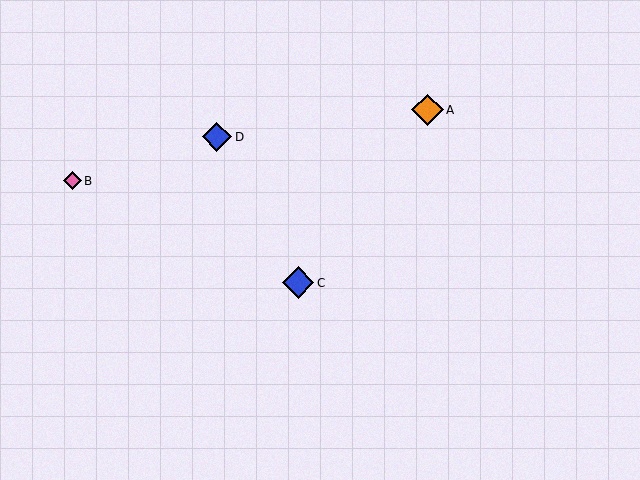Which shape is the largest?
The blue diamond (labeled C) is the largest.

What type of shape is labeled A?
Shape A is an orange diamond.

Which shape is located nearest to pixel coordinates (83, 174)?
The pink diamond (labeled B) at (72, 181) is nearest to that location.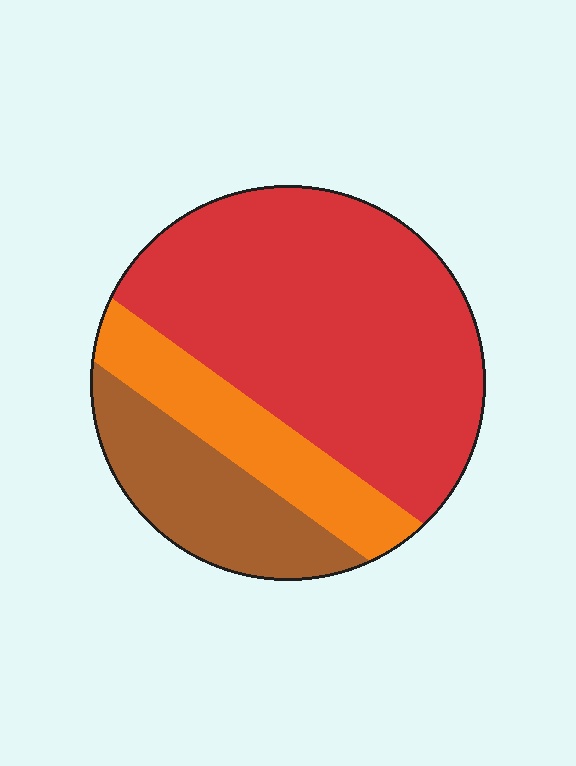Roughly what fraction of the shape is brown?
Brown takes up about one fifth (1/5) of the shape.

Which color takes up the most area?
Red, at roughly 60%.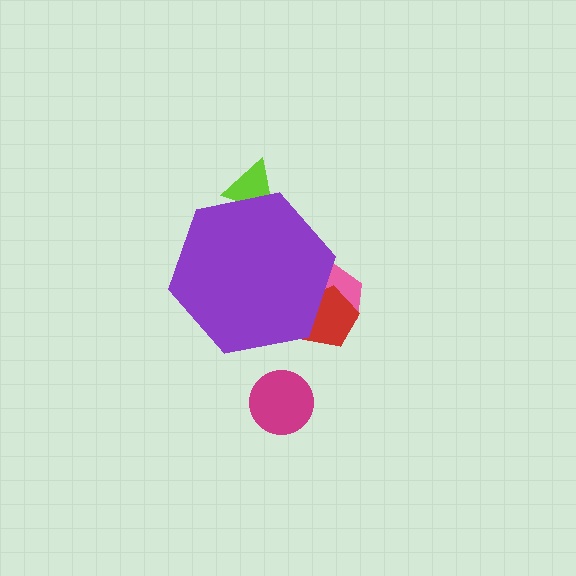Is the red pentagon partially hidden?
Yes, the red pentagon is partially hidden behind the purple hexagon.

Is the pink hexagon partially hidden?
Yes, the pink hexagon is partially hidden behind the purple hexagon.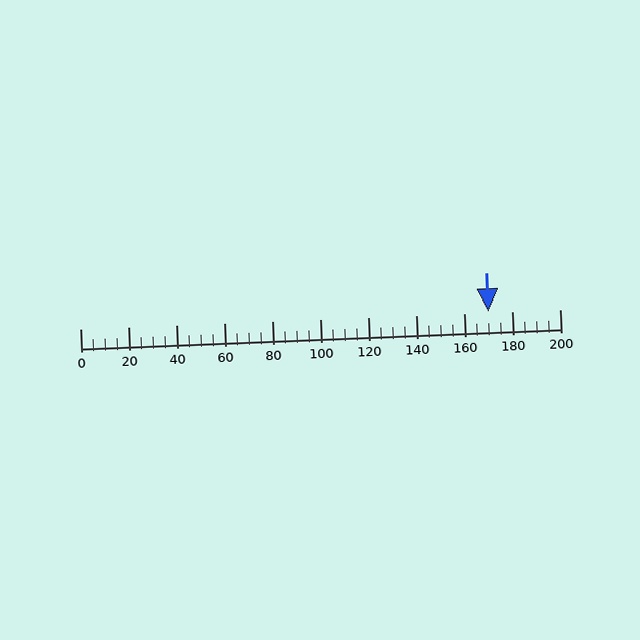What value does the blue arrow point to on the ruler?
The blue arrow points to approximately 170.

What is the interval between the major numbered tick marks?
The major tick marks are spaced 20 units apart.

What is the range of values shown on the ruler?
The ruler shows values from 0 to 200.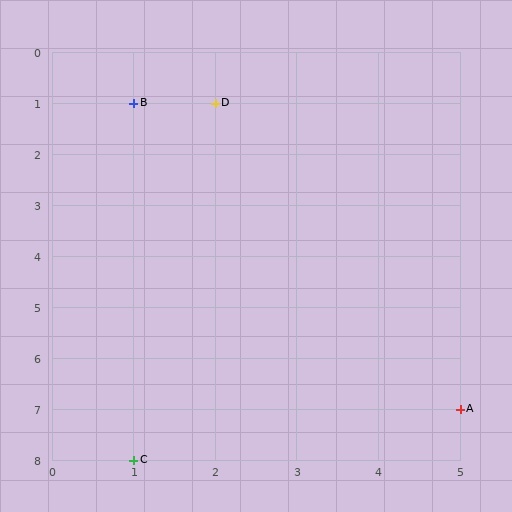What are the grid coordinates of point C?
Point C is at grid coordinates (1, 8).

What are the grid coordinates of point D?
Point D is at grid coordinates (2, 1).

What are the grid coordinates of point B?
Point B is at grid coordinates (1, 1).